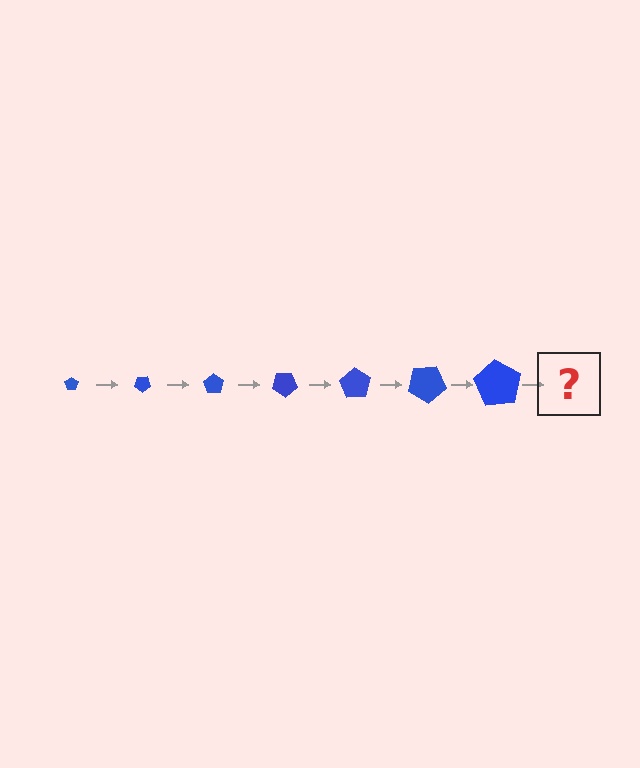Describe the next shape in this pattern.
It should be a pentagon, larger than the previous one and rotated 245 degrees from the start.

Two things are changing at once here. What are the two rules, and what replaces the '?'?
The two rules are that the pentagon grows larger each step and it rotates 35 degrees each step. The '?' should be a pentagon, larger than the previous one and rotated 245 degrees from the start.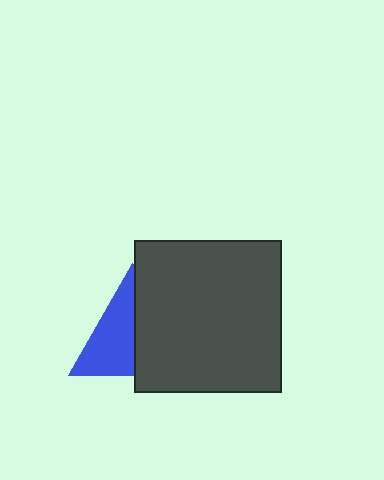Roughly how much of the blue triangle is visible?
About half of it is visible (roughly 52%).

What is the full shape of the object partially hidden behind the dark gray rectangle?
The partially hidden object is a blue triangle.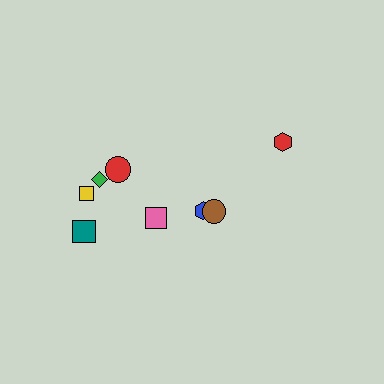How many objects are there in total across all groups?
There are 8 objects.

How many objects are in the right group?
There are 3 objects.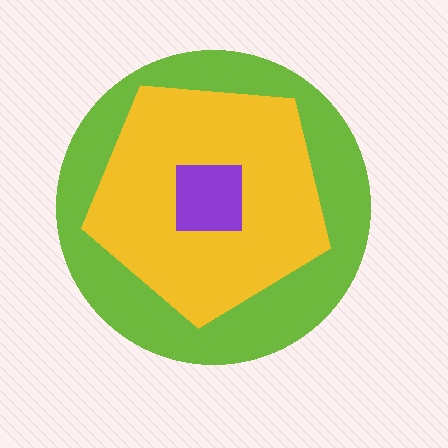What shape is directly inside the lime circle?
The yellow pentagon.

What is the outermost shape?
The lime circle.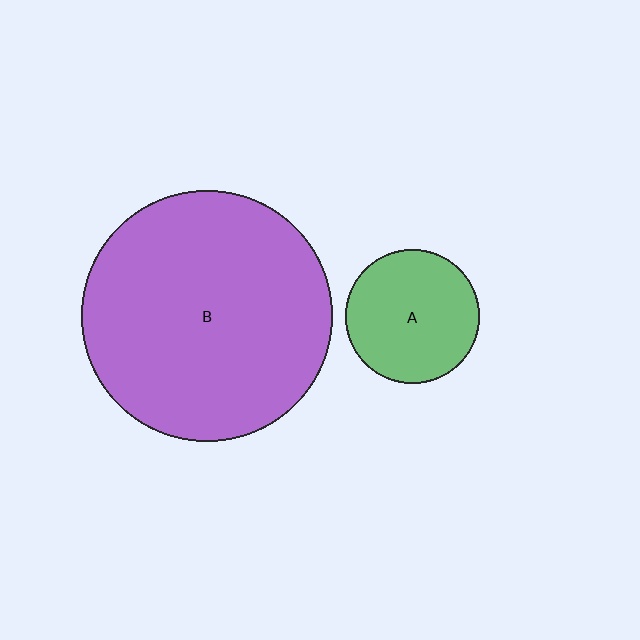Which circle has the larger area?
Circle B (purple).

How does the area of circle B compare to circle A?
Approximately 3.5 times.